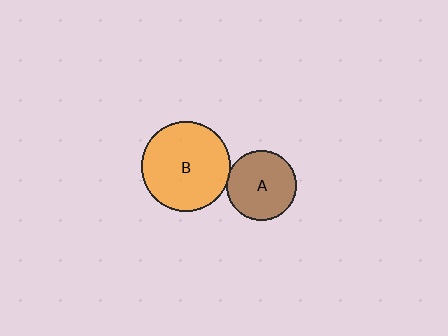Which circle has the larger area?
Circle B (orange).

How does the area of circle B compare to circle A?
Approximately 1.6 times.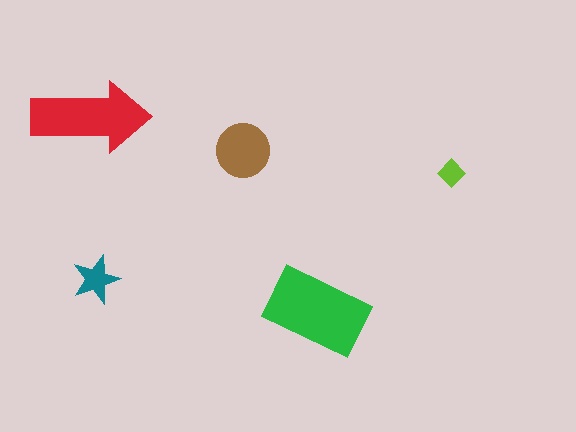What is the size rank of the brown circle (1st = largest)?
3rd.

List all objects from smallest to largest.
The lime diamond, the teal star, the brown circle, the red arrow, the green rectangle.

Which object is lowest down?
The green rectangle is bottommost.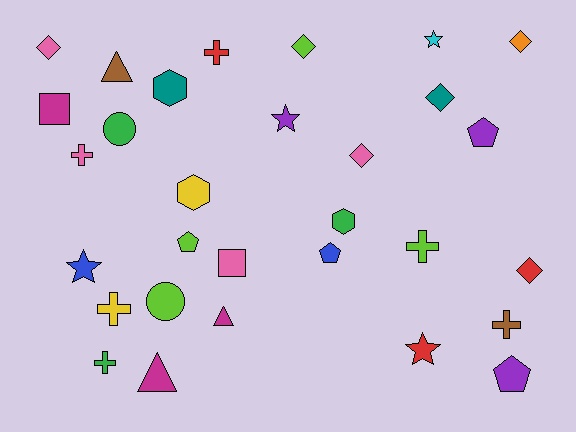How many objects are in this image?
There are 30 objects.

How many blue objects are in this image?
There are 2 blue objects.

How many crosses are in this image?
There are 6 crosses.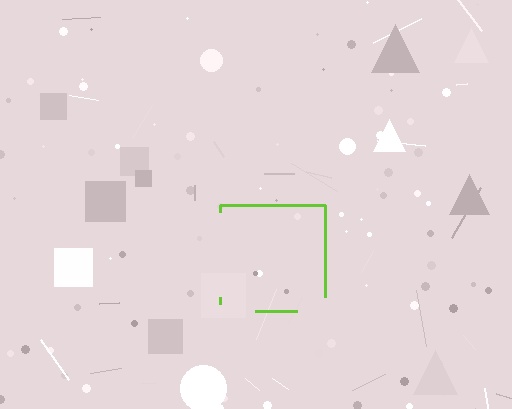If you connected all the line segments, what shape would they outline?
They would outline a square.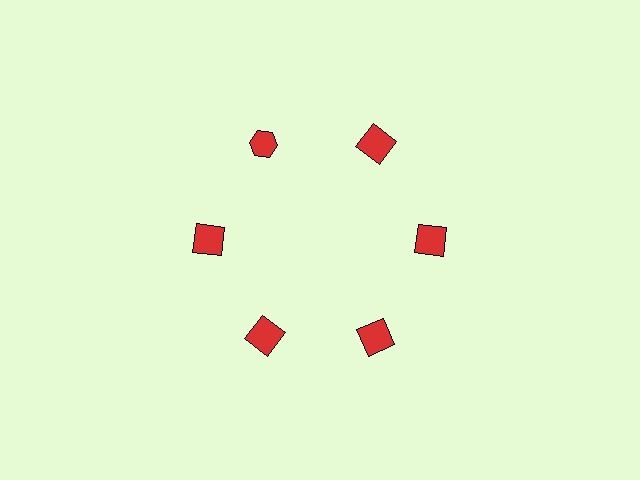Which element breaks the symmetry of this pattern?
The red hexagon at roughly the 11 o'clock position breaks the symmetry. All other shapes are red squares.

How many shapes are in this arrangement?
There are 6 shapes arranged in a ring pattern.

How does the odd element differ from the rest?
It has a different shape: hexagon instead of square.